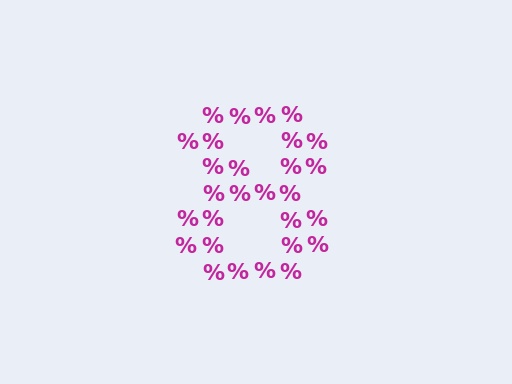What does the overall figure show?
The overall figure shows the digit 8.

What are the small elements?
The small elements are percent signs.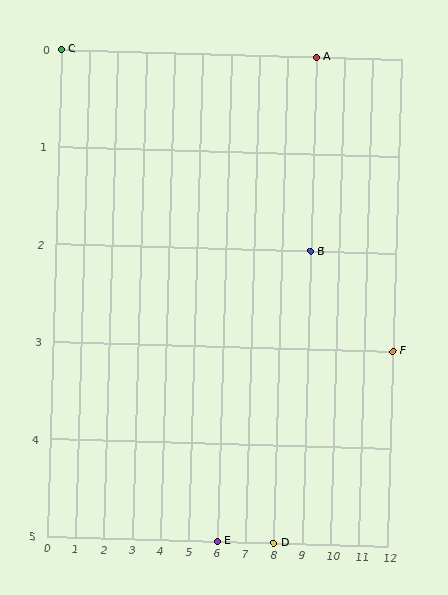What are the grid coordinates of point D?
Point D is at grid coordinates (8, 5).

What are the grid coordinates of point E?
Point E is at grid coordinates (6, 5).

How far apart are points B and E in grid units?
Points B and E are 3 columns and 3 rows apart (about 4.2 grid units diagonally).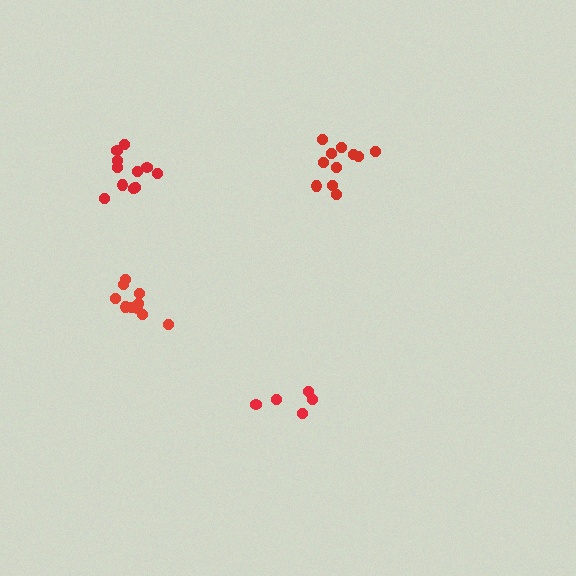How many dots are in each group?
Group 1: 11 dots, Group 2: 11 dots, Group 3: 5 dots, Group 4: 10 dots (37 total).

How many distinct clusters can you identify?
There are 4 distinct clusters.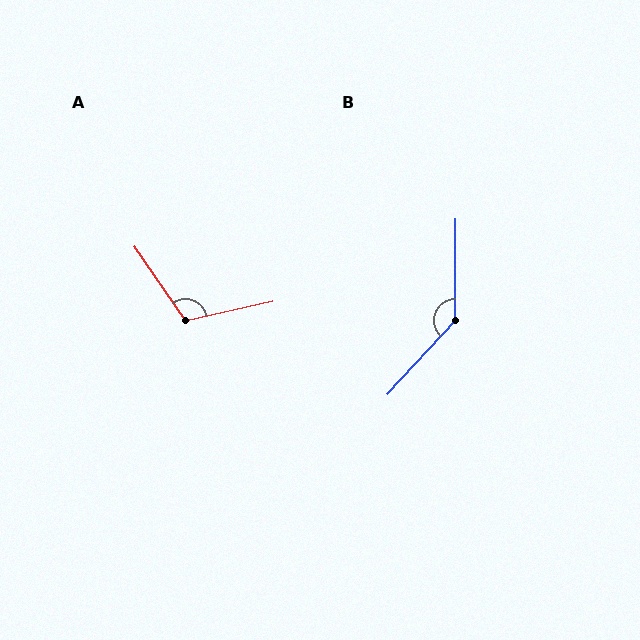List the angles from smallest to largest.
A (112°), B (138°).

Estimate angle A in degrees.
Approximately 112 degrees.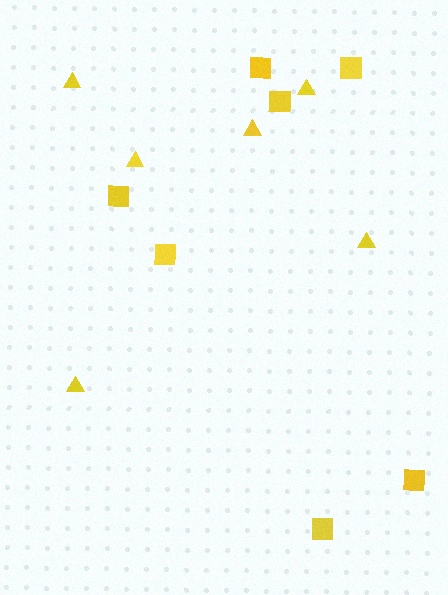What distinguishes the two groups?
There are 2 groups: one group of triangles (6) and one group of squares (7).